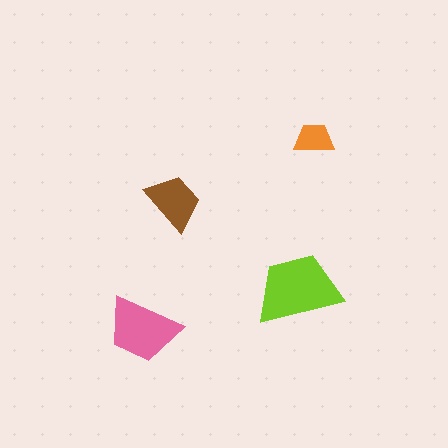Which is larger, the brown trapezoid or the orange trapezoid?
The brown one.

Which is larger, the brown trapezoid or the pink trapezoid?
The pink one.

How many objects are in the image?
There are 4 objects in the image.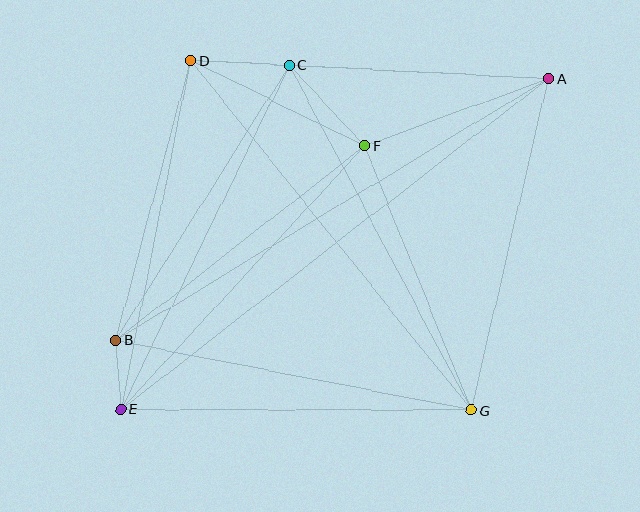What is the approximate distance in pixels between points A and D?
The distance between A and D is approximately 358 pixels.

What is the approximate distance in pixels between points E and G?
The distance between E and G is approximately 351 pixels.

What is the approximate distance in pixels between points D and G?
The distance between D and G is approximately 449 pixels.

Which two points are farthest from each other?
Points A and E are farthest from each other.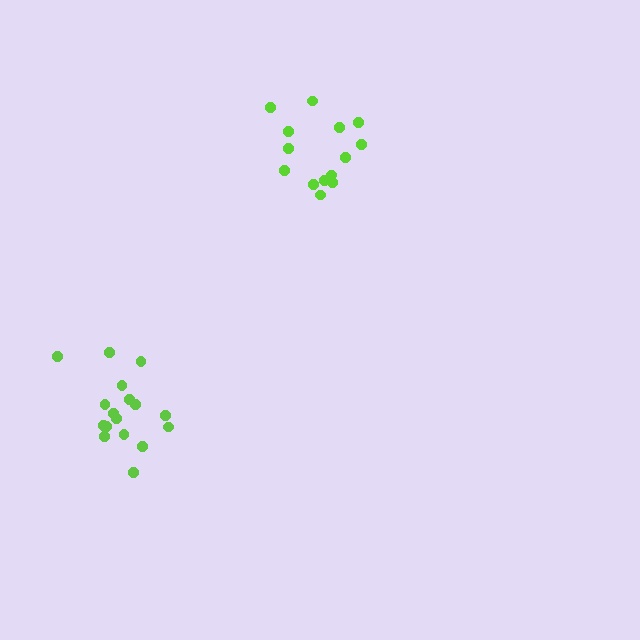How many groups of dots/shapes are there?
There are 2 groups.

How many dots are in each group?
Group 1: 17 dots, Group 2: 14 dots (31 total).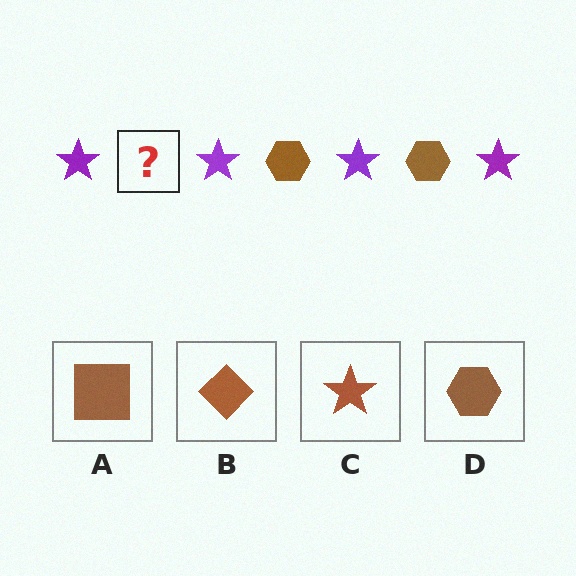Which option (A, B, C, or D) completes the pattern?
D.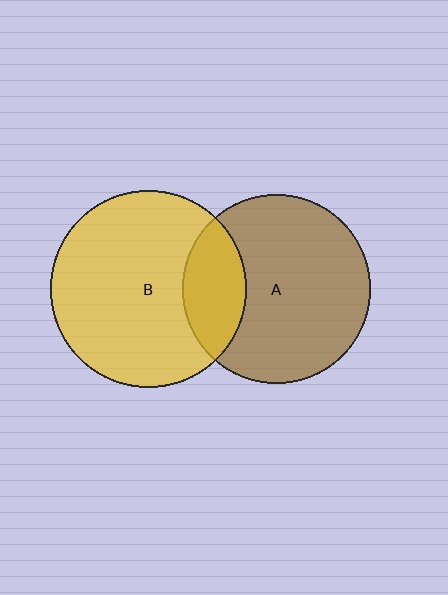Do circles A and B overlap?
Yes.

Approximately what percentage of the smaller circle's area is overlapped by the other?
Approximately 25%.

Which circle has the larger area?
Circle B (yellow).